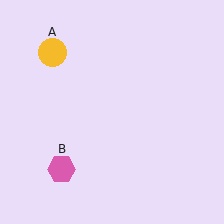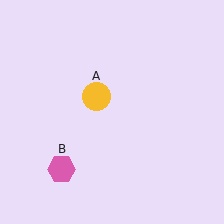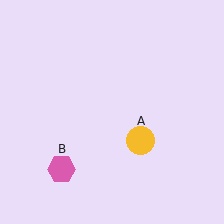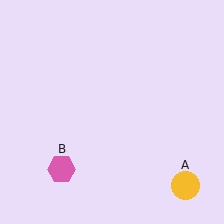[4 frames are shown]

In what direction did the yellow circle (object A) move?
The yellow circle (object A) moved down and to the right.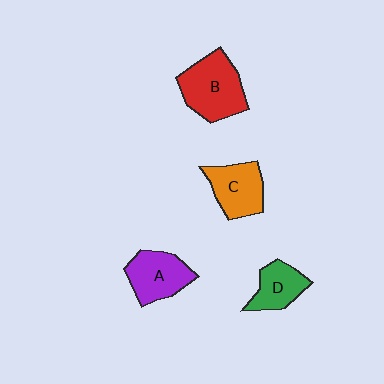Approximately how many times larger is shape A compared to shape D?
Approximately 1.3 times.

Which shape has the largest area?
Shape B (red).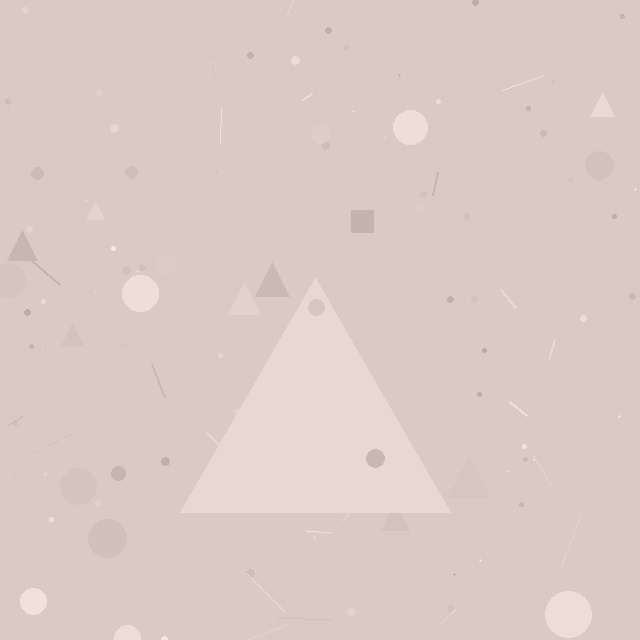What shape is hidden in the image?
A triangle is hidden in the image.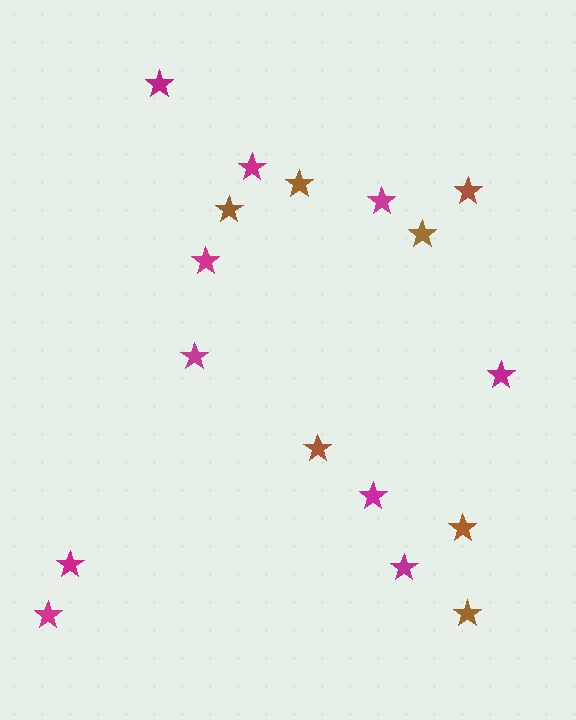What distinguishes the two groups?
There are 2 groups: one group of magenta stars (10) and one group of brown stars (7).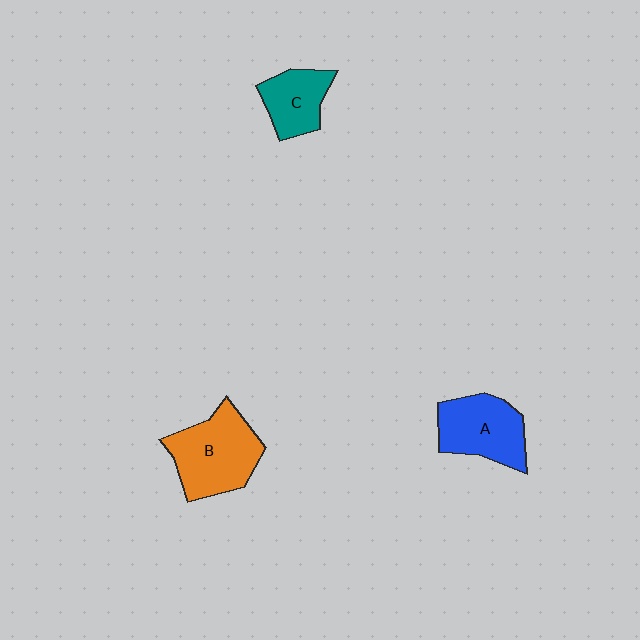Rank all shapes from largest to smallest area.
From largest to smallest: B (orange), A (blue), C (teal).